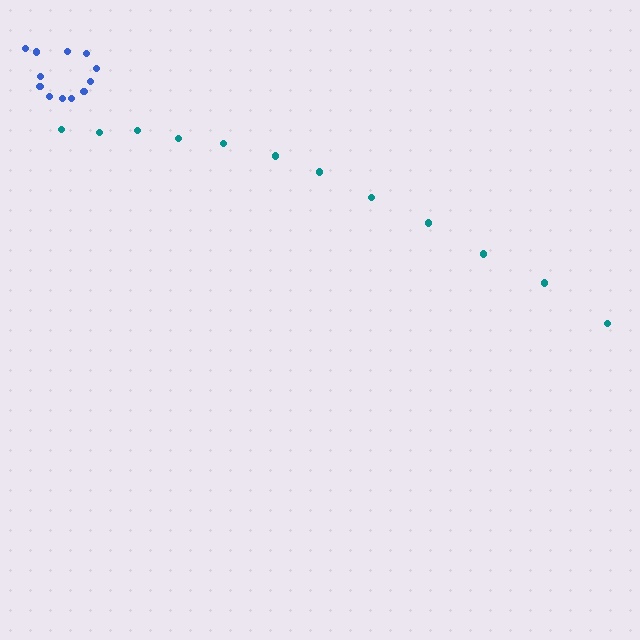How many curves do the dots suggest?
There are 2 distinct paths.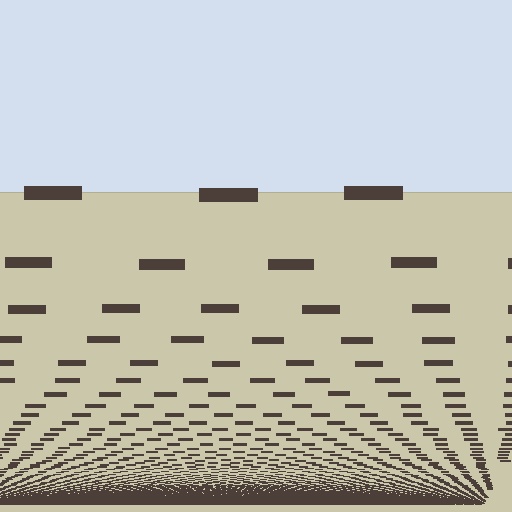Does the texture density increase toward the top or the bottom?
Density increases toward the bottom.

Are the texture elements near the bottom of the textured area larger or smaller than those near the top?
Smaller. The gradient is inverted — elements near the bottom are smaller and denser.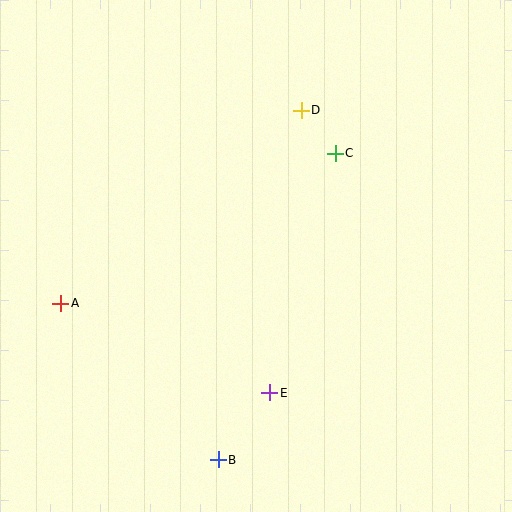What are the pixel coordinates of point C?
Point C is at (335, 153).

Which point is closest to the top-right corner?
Point C is closest to the top-right corner.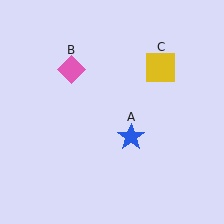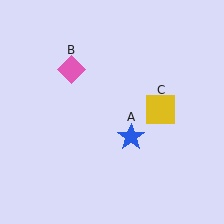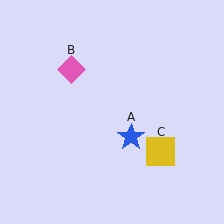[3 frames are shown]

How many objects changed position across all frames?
1 object changed position: yellow square (object C).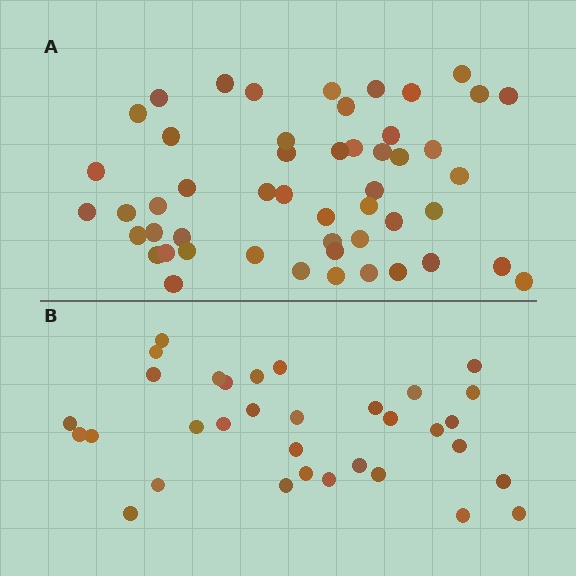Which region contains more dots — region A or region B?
Region A (the top region) has more dots.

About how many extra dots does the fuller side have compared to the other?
Region A has approximately 20 more dots than region B.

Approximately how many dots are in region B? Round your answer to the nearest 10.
About 30 dots. (The exact count is 33, which rounds to 30.)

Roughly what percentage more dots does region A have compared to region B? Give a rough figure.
About 55% more.